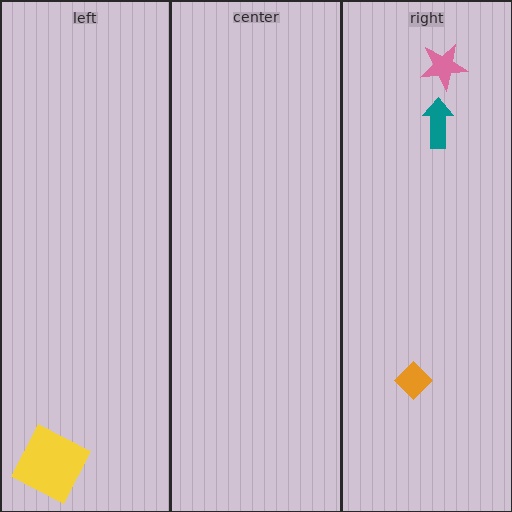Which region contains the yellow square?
The left region.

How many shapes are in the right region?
3.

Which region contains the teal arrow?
The right region.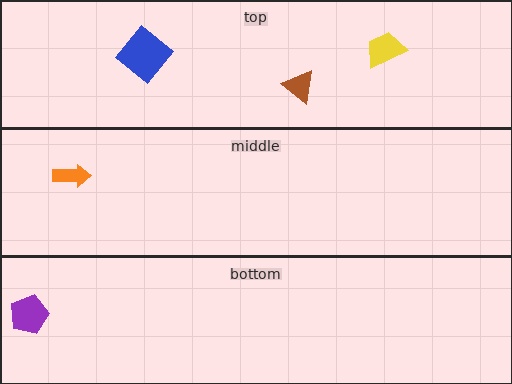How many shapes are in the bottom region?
1.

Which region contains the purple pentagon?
The bottom region.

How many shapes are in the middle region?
1.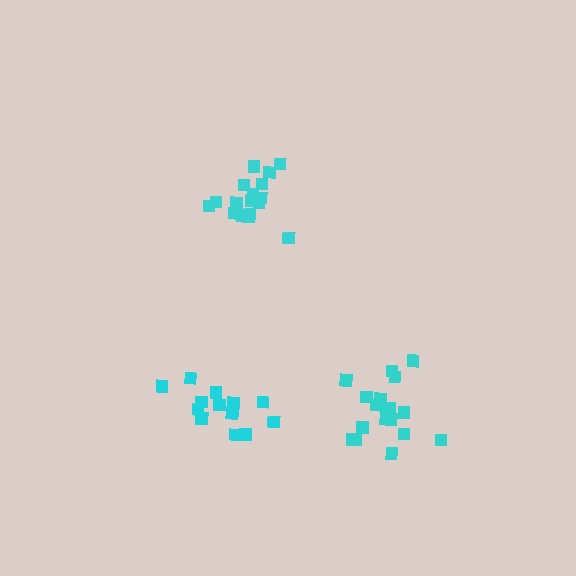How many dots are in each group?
Group 1: 14 dots, Group 2: 17 dots, Group 3: 18 dots (49 total).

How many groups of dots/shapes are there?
There are 3 groups.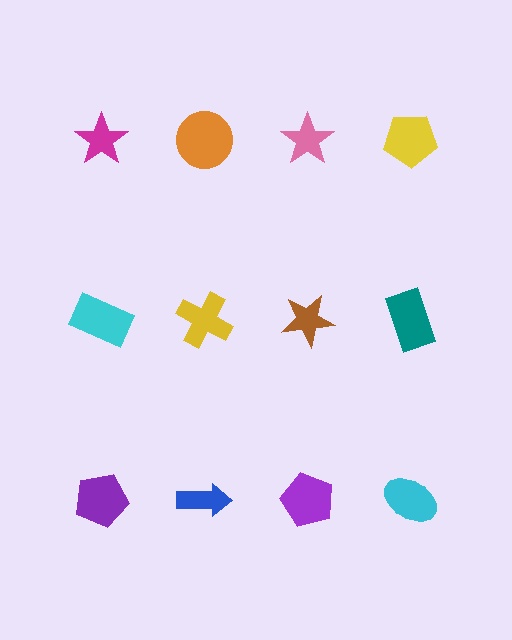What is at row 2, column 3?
A brown star.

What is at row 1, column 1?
A magenta star.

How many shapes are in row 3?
4 shapes.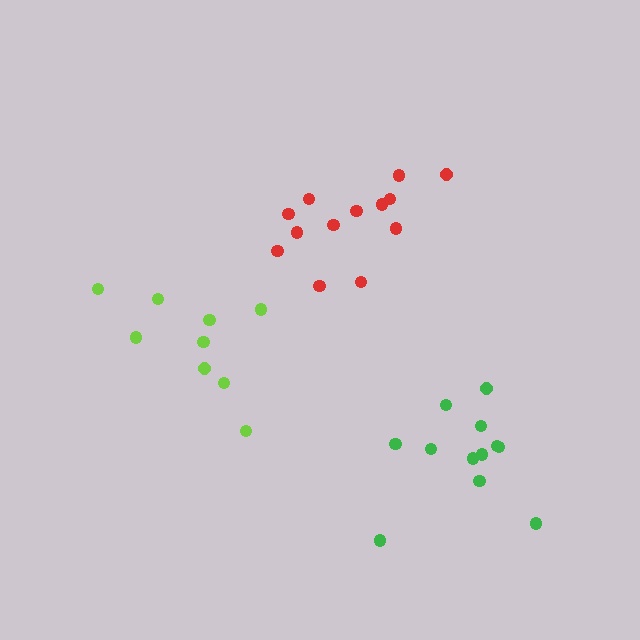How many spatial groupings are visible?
There are 3 spatial groupings.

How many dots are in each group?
Group 1: 13 dots, Group 2: 9 dots, Group 3: 12 dots (34 total).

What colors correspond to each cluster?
The clusters are colored: red, lime, green.